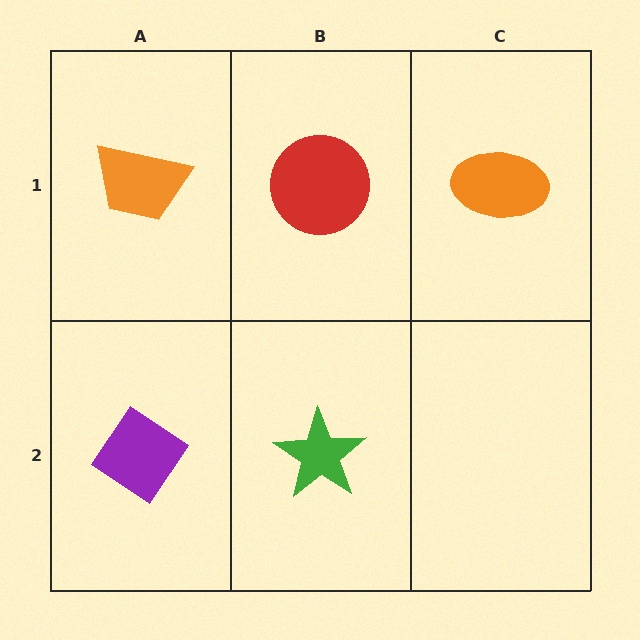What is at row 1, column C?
An orange ellipse.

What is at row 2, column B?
A green star.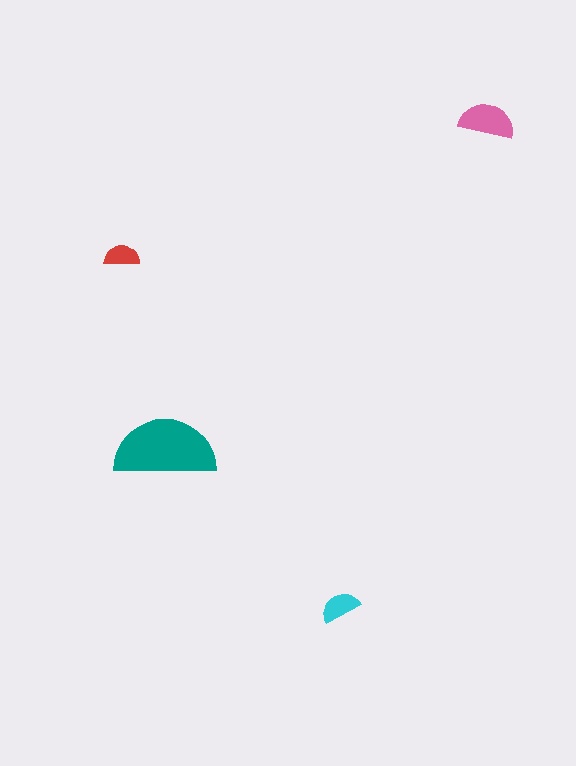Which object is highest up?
The pink semicircle is topmost.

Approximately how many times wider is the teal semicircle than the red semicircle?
About 3 times wider.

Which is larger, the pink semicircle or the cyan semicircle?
The pink one.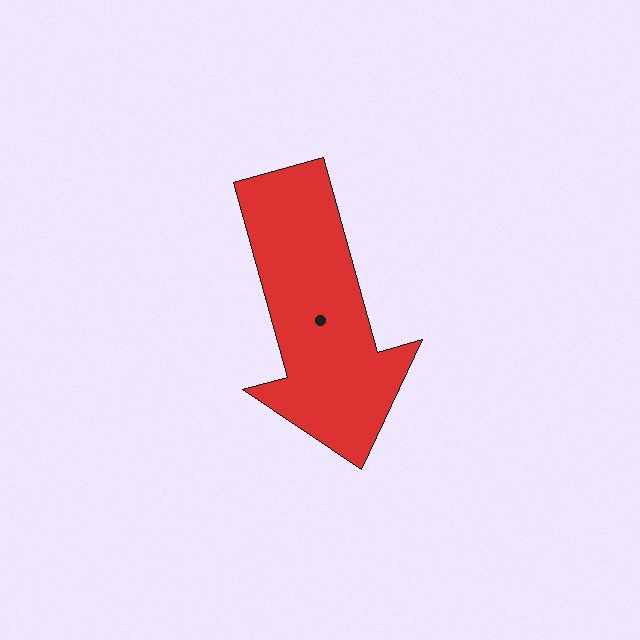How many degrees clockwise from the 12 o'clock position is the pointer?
Approximately 164 degrees.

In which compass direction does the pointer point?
South.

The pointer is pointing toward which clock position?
Roughly 5 o'clock.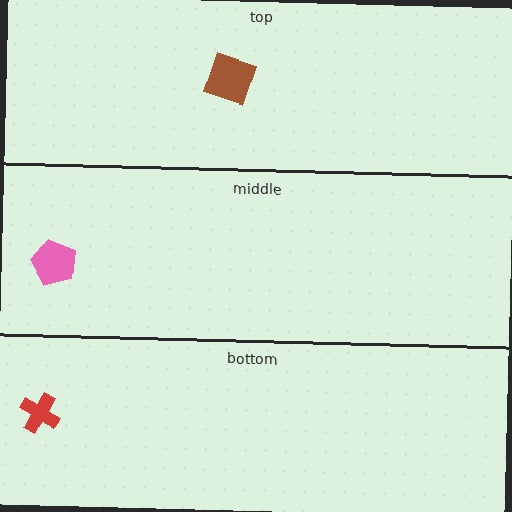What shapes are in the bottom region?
The red cross.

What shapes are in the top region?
The brown diamond.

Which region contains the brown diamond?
The top region.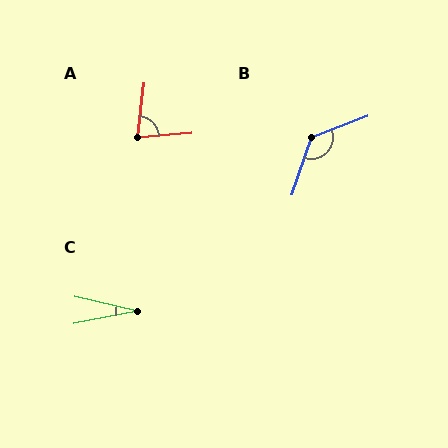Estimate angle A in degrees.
Approximately 79 degrees.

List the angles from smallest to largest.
C (24°), A (79°), B (130°).